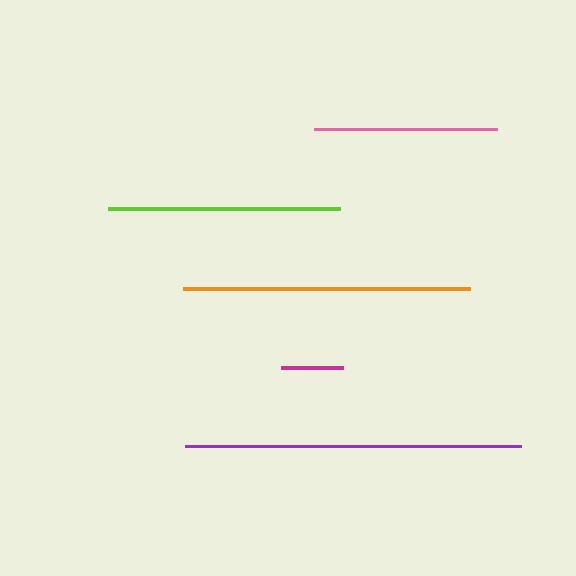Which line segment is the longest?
The purple line is the longest at approximately 336 pixels.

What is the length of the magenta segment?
The magenta segment is approximately 62 pixels long.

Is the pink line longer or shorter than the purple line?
The purple line is longer than the pink line.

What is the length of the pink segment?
The pink segment is approximately 183 pixels long.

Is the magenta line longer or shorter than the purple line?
The purple line is longer than the magenta line.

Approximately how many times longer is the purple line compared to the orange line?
The purple line is approximately 1.2 times the length of the orange line.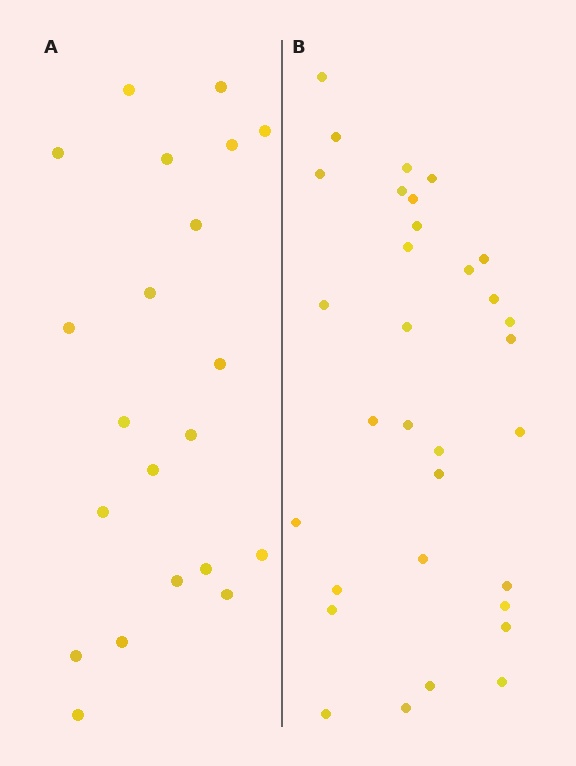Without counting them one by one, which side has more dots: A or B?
Region B (the right region) has more dots.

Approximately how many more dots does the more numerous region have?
Region B has roughly 12 or so more dots than region A.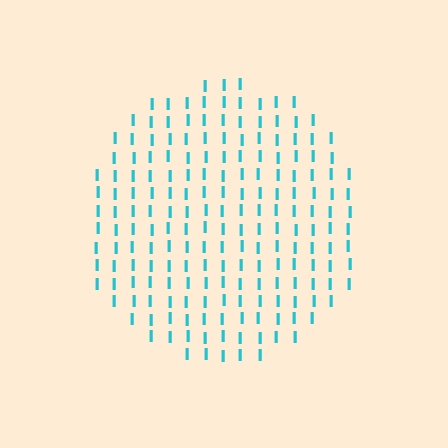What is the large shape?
The large shape is a circle.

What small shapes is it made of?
It is made of small letter I's.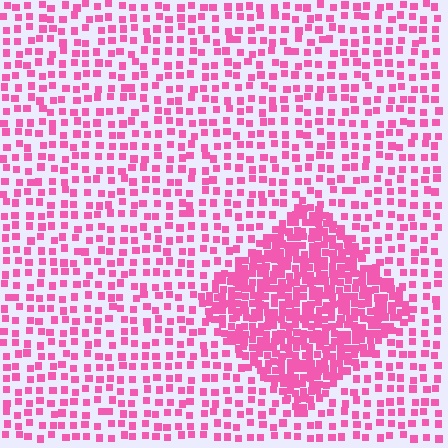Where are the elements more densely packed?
The elements are more densely packed inside the diamond boundary.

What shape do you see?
I see a diamond.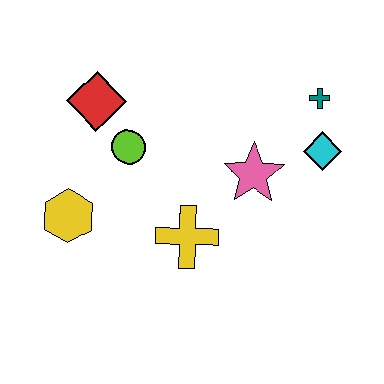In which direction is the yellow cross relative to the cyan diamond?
The yellow cross is to the left of the cyan diamond.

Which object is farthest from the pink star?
The yellow hexagon is farthest from the pink star.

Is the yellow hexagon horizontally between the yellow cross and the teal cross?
No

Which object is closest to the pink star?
The cyan diamond is closest to the pink star.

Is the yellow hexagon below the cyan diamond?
Yes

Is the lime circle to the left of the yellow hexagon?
No